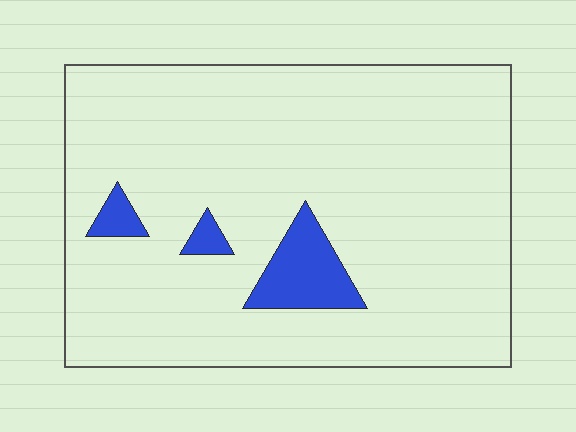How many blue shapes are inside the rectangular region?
3.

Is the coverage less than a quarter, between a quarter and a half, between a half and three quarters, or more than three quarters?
Less than a quarter.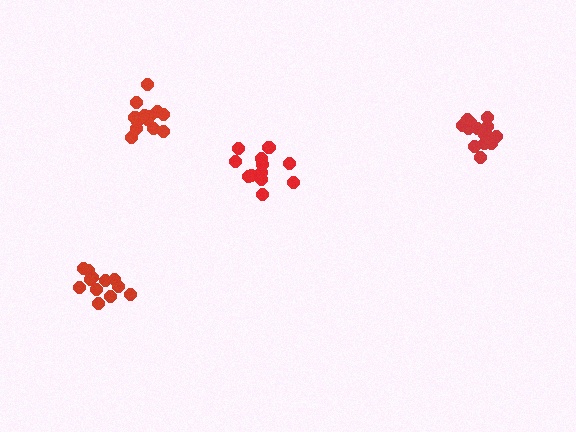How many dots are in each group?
Group 1: 15 dots, Group 2: 12 dots, Group 3: 12 dots, Group 4: 17 dots (56 total).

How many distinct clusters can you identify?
There are 4 distinct clusters.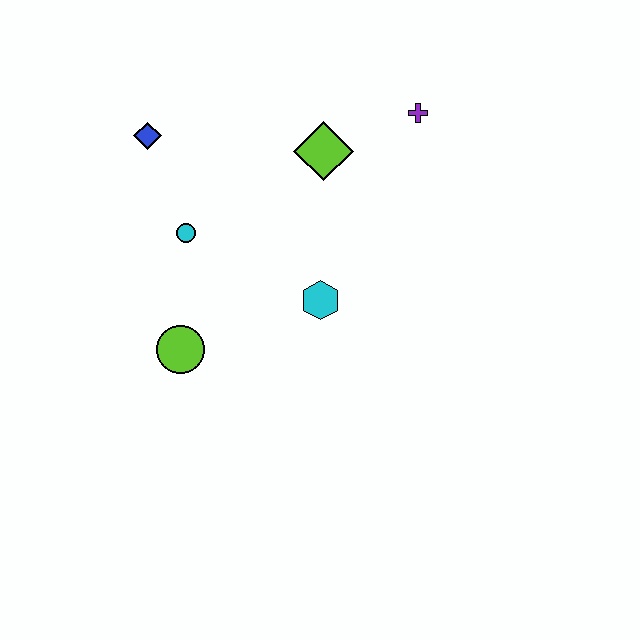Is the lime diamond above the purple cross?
No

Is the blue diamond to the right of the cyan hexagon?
No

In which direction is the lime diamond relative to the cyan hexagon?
The lime diamond is above the cyan hexagon.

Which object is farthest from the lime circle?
The purple cross is farthest from the lime circle.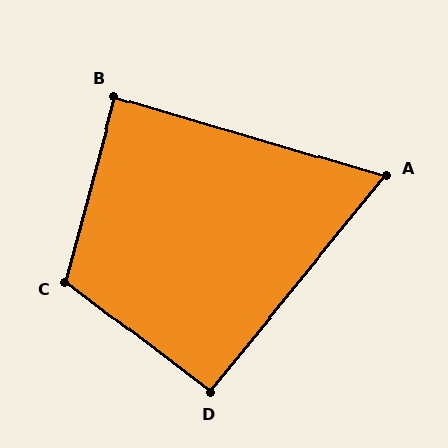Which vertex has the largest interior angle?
C, at approximately 113 degrees.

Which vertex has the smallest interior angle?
A, at approximately 67 degrees.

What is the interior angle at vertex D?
Approximately 92 degrees (approximately right).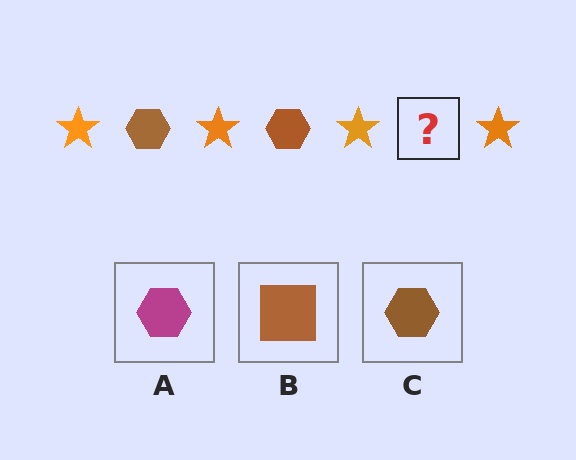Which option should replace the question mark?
Option C.